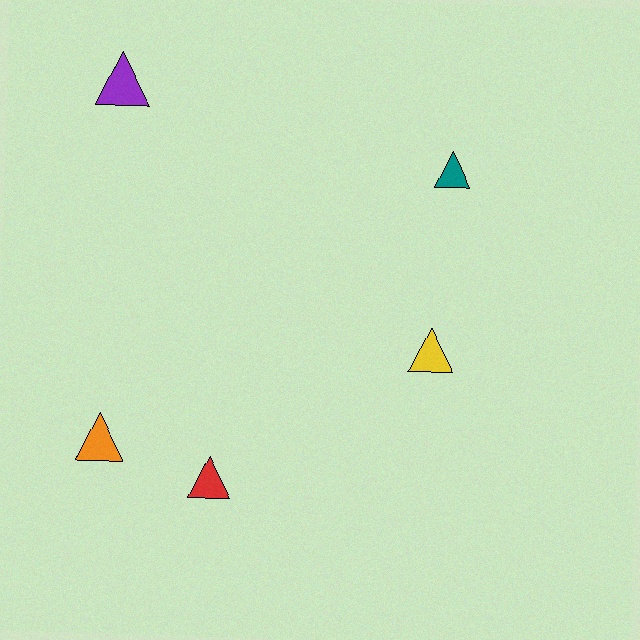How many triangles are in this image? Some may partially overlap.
There are 5 triangles.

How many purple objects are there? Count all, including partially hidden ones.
There is 1 purple object.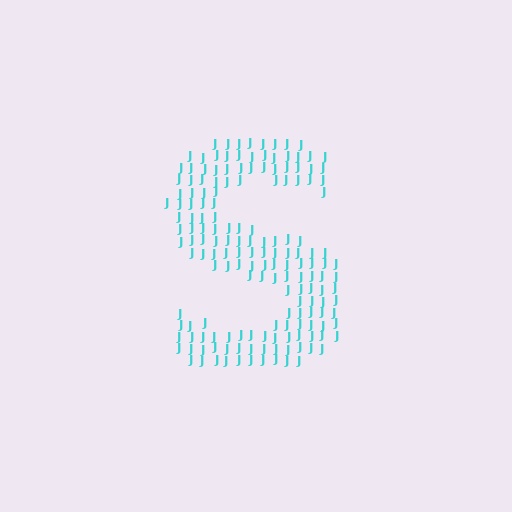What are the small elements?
The small elements are letter J's.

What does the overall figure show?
The overall figure shows the letter S.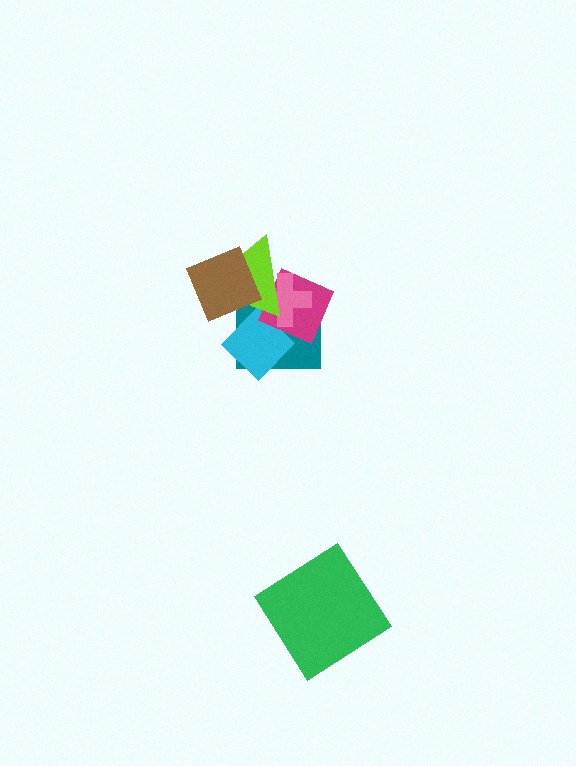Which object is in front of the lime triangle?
The brown square is in front of the lime triangle.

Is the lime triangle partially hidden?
Yes, it is partially covered by another shape.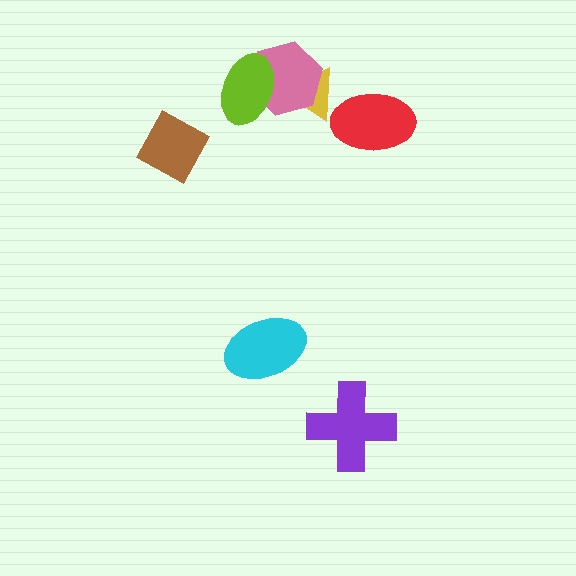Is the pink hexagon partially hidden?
Yes, it is partially covered by another shape.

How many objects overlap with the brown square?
0 objects overlap with the brown square.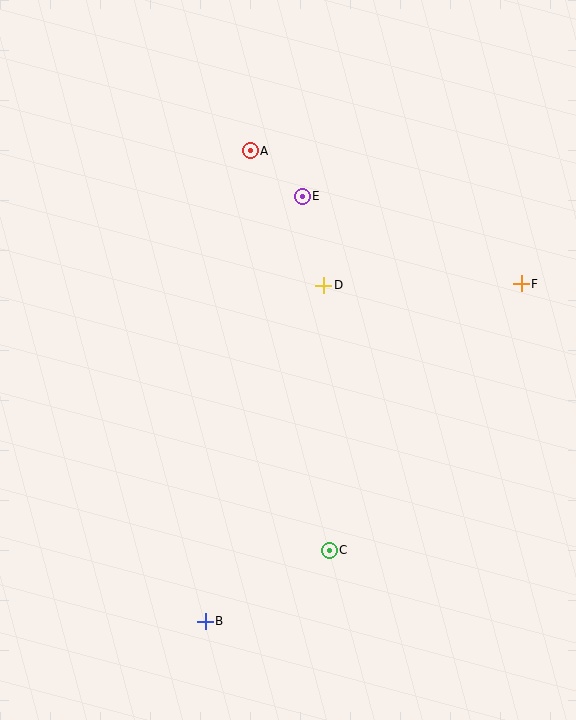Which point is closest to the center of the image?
Point D at (324, 285) is closest to the center.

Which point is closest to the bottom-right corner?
Point C is closest to the bottom-right corner.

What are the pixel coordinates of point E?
Point E is at (302, 196).